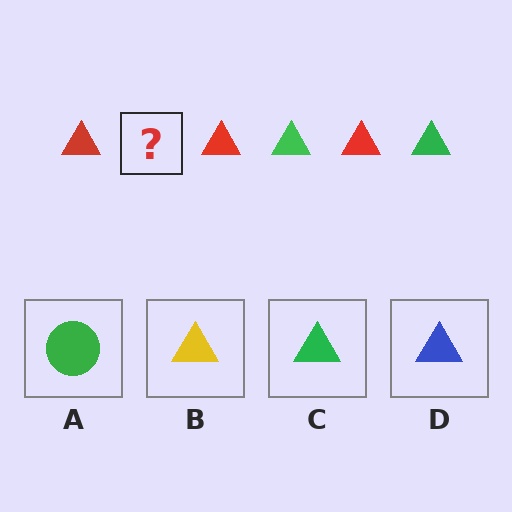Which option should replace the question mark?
Option C.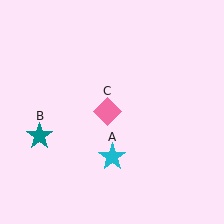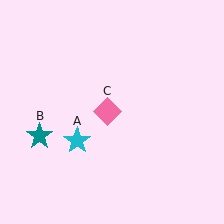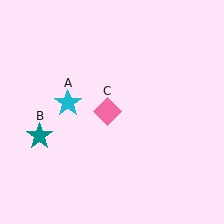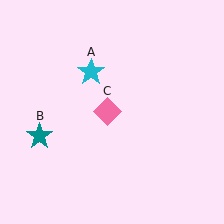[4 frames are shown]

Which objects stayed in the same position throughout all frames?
Teal star (object B) and pink diamond (object C) remained stationary.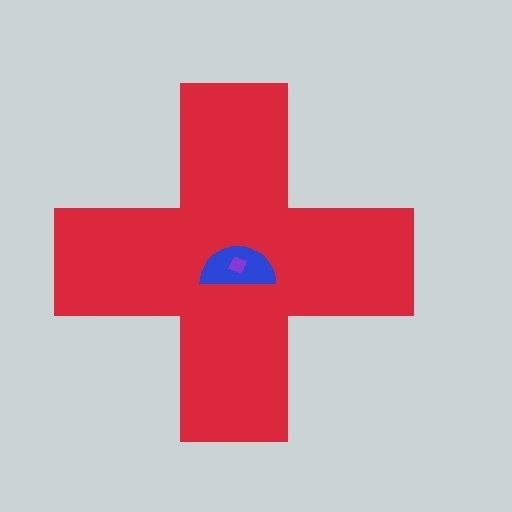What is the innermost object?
The purple diamond.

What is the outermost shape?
The red cross.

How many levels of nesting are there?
3.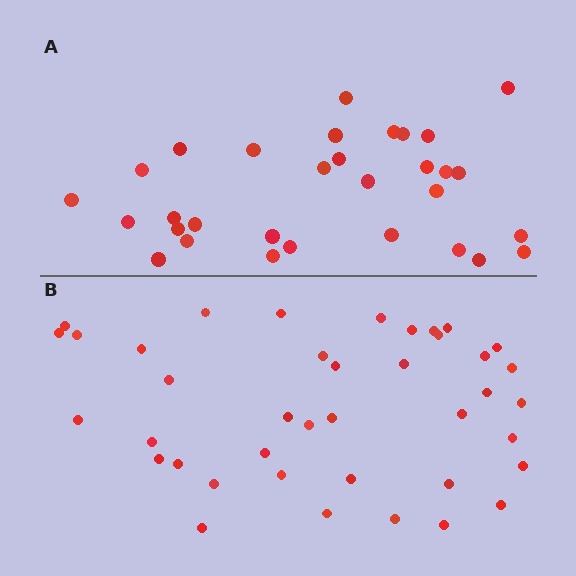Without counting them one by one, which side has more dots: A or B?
Region B (the bottom region) has more dots.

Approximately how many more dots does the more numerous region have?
Region B has roughly 8 or so more dots than region A.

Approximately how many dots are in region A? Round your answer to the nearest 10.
About 30 dots. (The exact count is 31, which rounds to 30.)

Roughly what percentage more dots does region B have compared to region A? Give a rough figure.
About 30% more.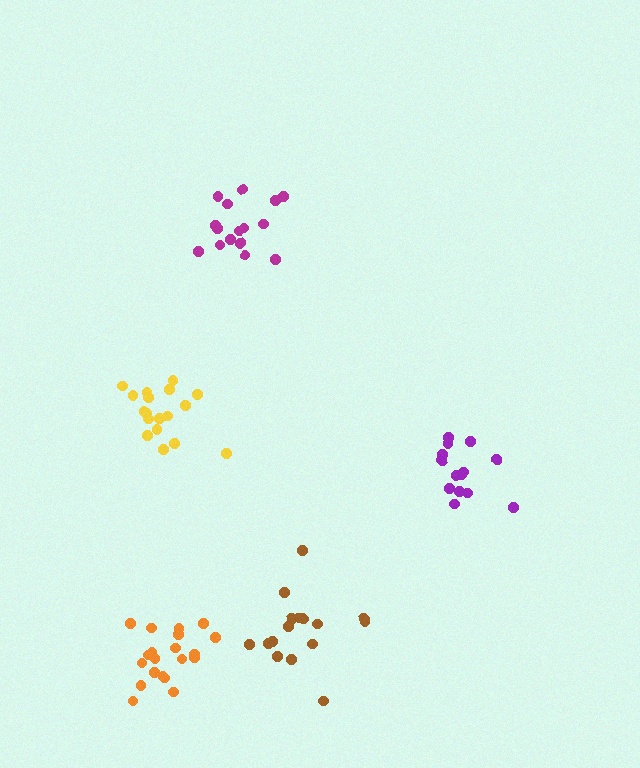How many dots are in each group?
Group 1: 15 dots, Group 2: 16 dots, Group 3: 21 dots, Group 4: 16 dots, Group 5: 18 dots (86 total).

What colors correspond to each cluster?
The clusters are colored: purple, brown, orange, magenta, yellow.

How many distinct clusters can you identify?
There are 5 distinct clusters.